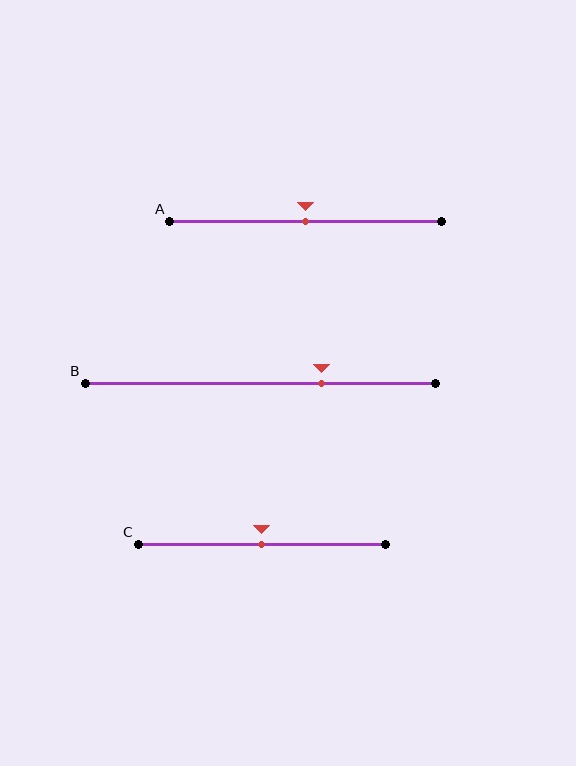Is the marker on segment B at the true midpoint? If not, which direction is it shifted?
No, the marker on segment B is shifted to the right by about 17% of the segment length.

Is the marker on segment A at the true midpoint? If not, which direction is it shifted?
Yes, the marker on segment A is at the true midpoint.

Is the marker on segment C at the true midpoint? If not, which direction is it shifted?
Yes, the marker on segment C is at the true midpoint.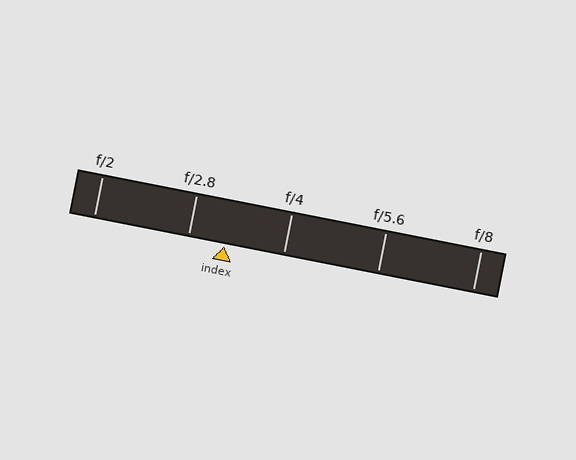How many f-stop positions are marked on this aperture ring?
There are 5 f-stop positions marked.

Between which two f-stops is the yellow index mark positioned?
The index mark is between f/2.8 and f/4.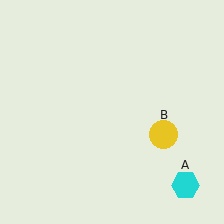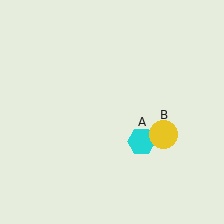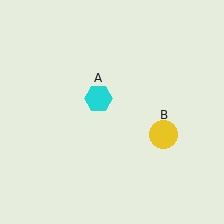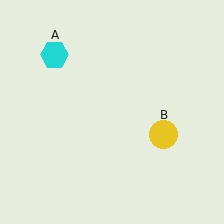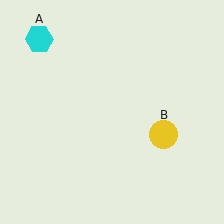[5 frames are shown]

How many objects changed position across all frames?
1 object changed position: cyan hexagon (object A).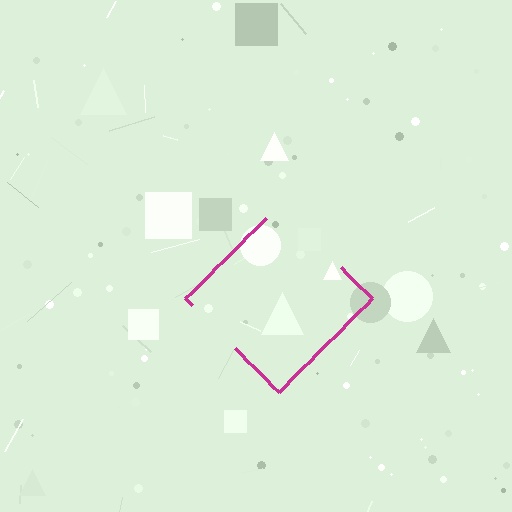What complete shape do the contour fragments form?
The contour fragments form a diamond.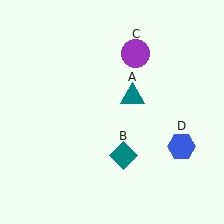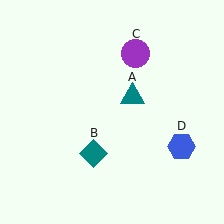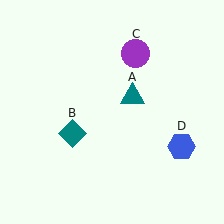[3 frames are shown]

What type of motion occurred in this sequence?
The teal diamond (object B) rotated clockwise around the center of the scene.